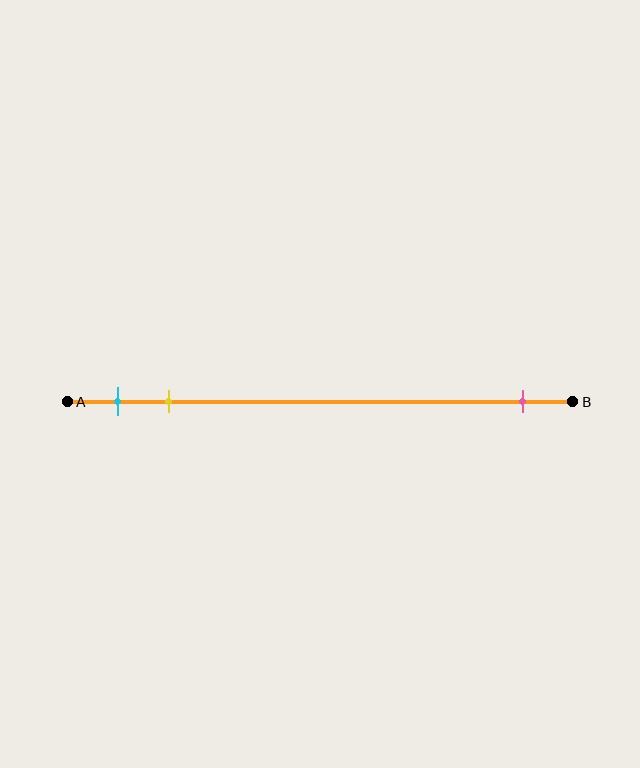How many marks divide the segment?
There are 3 marks dividing the segment.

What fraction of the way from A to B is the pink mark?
The pink mark is approximately 90% (0.9) of the way from A to B.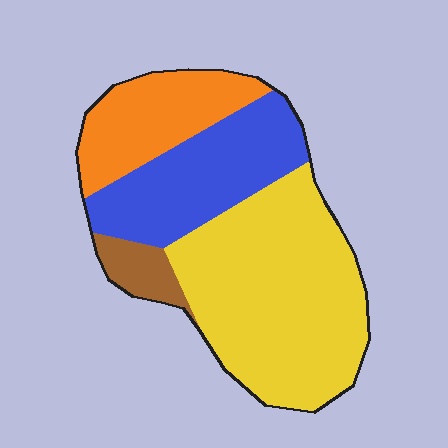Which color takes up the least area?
Brown, at roughly 5%.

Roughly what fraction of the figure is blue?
Blue covers 26% of the figure.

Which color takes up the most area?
Yellow, at roughly 50%.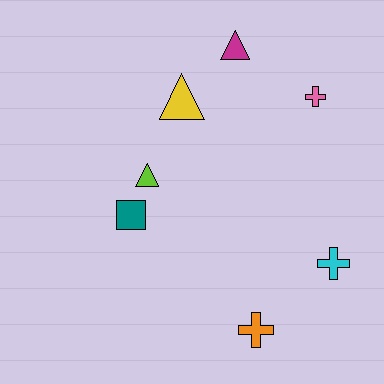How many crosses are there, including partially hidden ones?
There are 3 crosses.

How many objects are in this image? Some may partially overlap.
There are 7 objects.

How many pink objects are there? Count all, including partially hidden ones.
There is 1 pink object.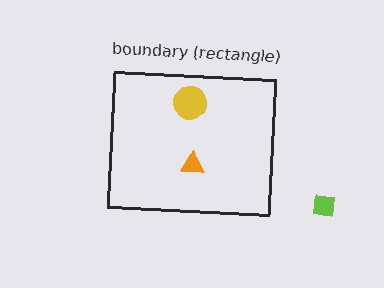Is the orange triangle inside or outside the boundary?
Inside.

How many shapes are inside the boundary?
2 inside, 1 outside.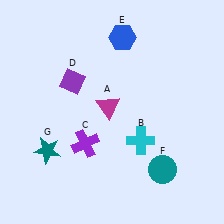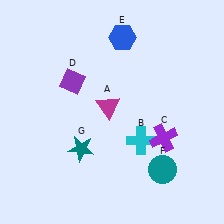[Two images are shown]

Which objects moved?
The objects that moved are: the purple cross (C), the teal star (G).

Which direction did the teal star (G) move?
The teal star (G) moved right.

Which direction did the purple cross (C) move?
The purple cross (C) moved right.